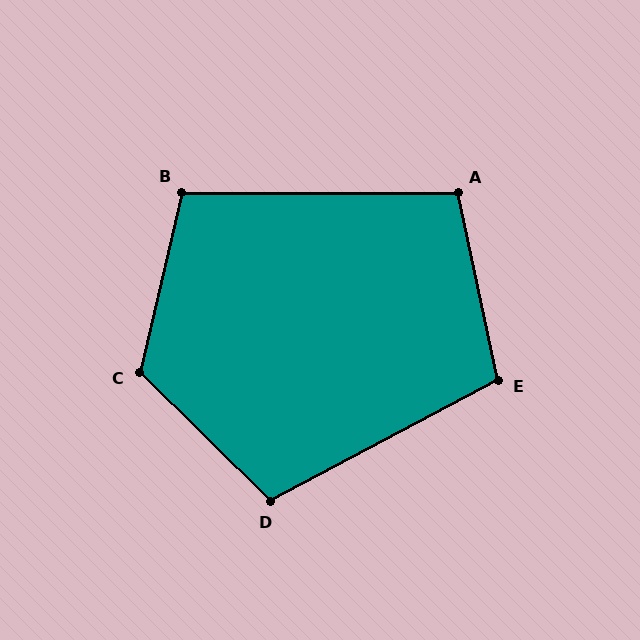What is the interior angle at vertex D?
Approximately 107 degrees (obtuse).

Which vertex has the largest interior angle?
C, at approximately 121 degrees.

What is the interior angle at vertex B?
Approximately 103 degrees (obtuse).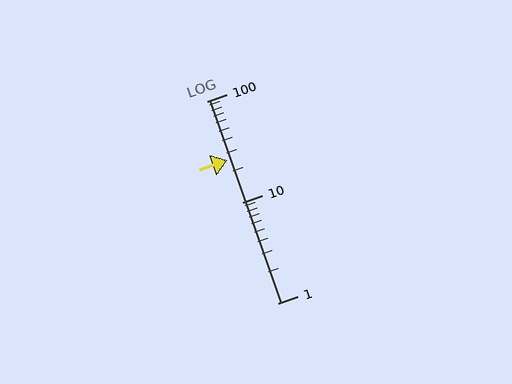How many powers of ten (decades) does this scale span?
The scale spans 2 decades, from 1 to 100.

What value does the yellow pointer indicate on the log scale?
The pointer indicates approximately 26.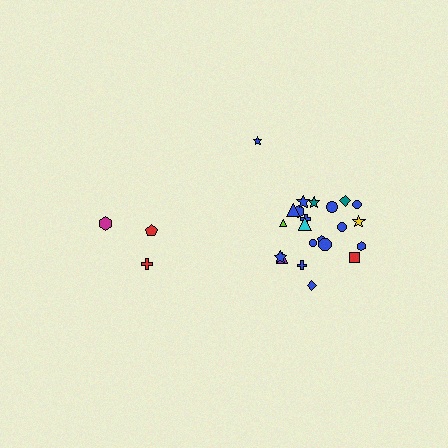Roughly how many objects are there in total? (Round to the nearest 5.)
Roughly 25 objects in total.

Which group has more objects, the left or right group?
The right group.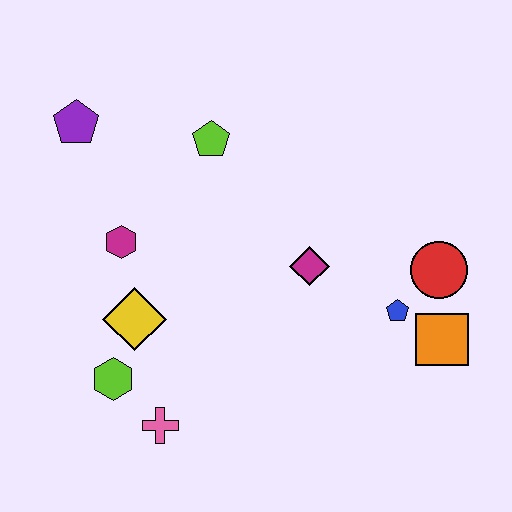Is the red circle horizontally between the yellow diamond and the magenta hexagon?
No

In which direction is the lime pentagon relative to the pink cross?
The lime pentagon is above the pink cross.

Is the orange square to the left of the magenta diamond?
No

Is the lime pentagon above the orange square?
Yes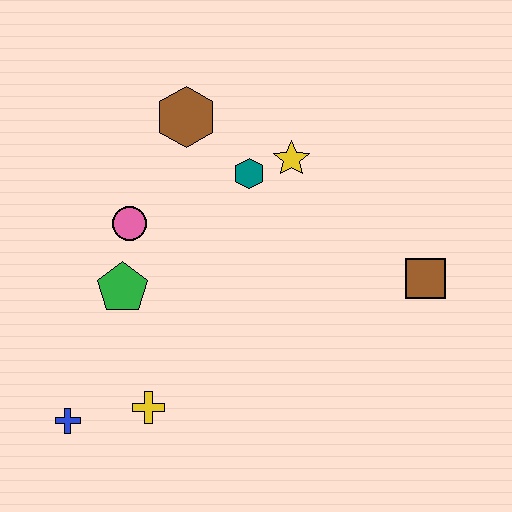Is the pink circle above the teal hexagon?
No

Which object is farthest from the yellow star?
The blue cross is farthest from the yellow star.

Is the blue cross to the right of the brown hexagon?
No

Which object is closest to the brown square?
The yellow star is closest to the brown square.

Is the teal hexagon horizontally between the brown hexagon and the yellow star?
Yes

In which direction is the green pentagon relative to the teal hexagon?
The green pentagon is to the left of the teal hexagon.